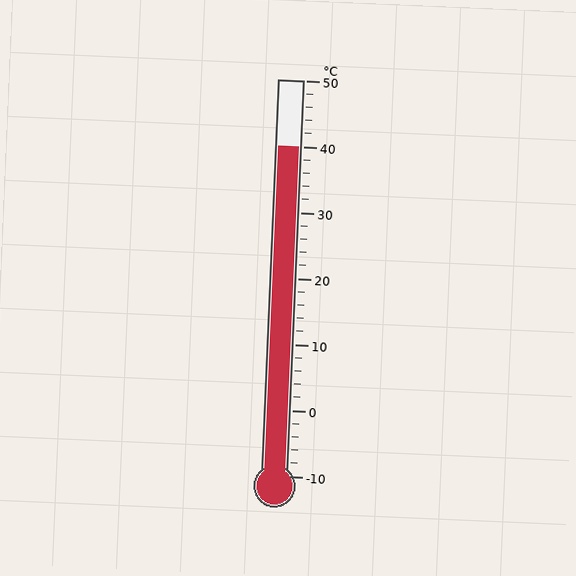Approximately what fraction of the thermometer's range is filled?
The thermometer is filled to approximately 85% of its range.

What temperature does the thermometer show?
The thermometer shows approximately 40°C.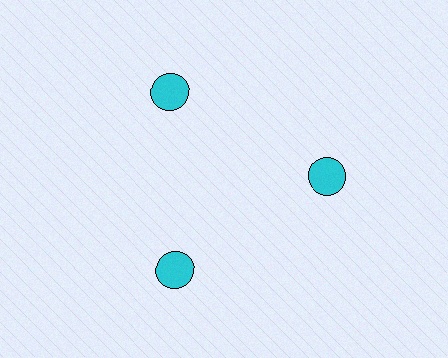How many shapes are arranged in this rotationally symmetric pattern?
There are 3 shapes, arranged in 3 groups of 1.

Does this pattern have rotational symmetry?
Yes, this pattern has 3-fold rotational symmetry. It looks the same after rotating 120 degrees around the center.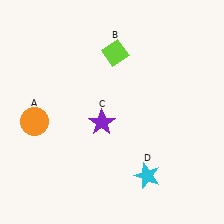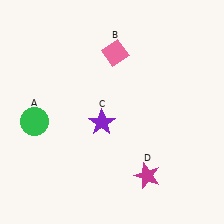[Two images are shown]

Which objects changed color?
A changed from orange to green. B changed from lime to pink. D changed from cyan to magenta.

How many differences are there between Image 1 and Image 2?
There are 3 differences between the two images.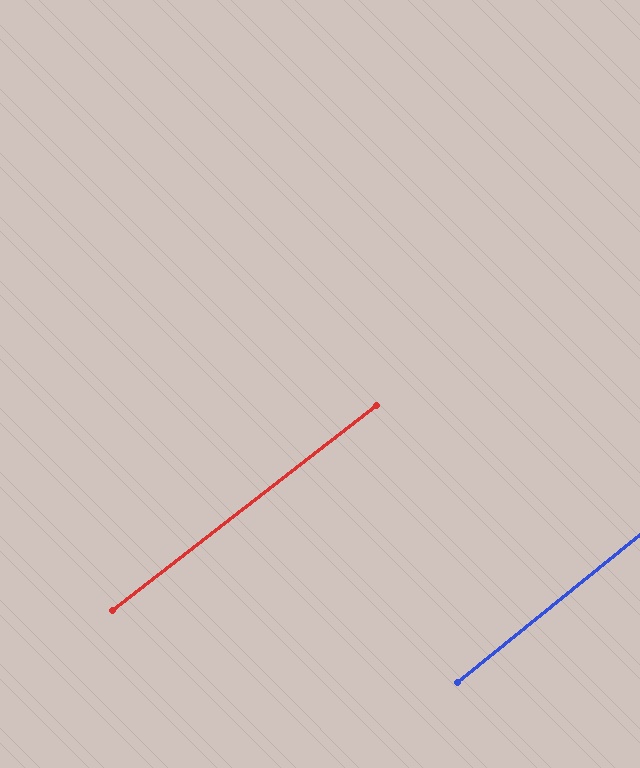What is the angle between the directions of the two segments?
Approximately 1 degree.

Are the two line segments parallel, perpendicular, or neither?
Parallel — their directions differ by only 1.3°.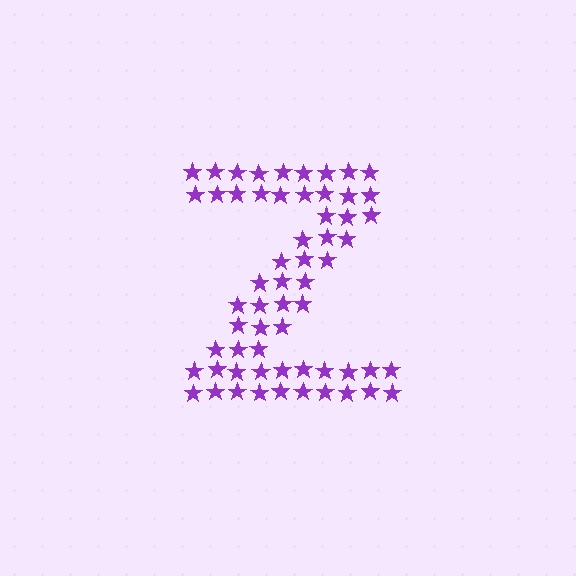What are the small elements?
The small elements are stars.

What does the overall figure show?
The overall figure shows the letter Z.